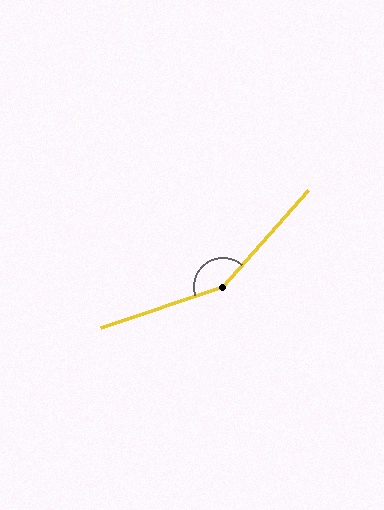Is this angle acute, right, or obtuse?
It is obtuse.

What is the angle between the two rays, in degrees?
Approximately 150 degrees.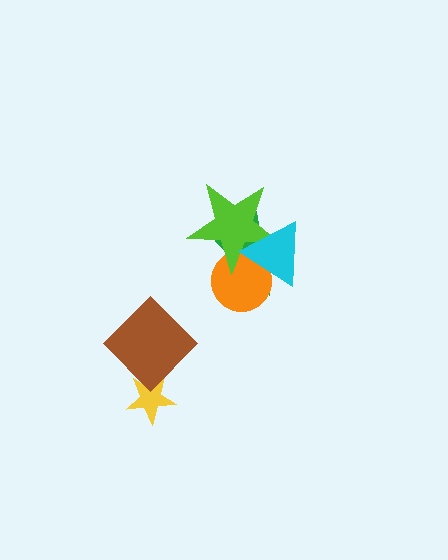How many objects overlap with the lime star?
3 objects overlap with the lime star.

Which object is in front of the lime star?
The cyan triangle is in front of the lime star.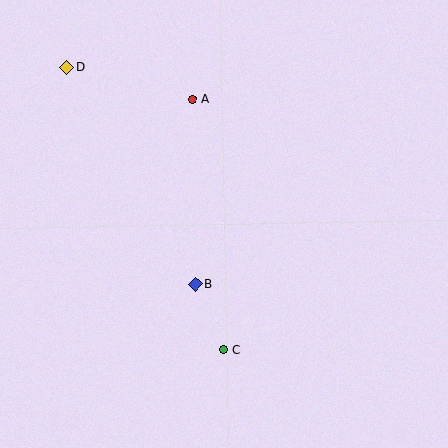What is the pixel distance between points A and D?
The distance between A and D is 130 pixels.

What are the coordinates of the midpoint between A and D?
The midpoint between A and D is at (129, 83).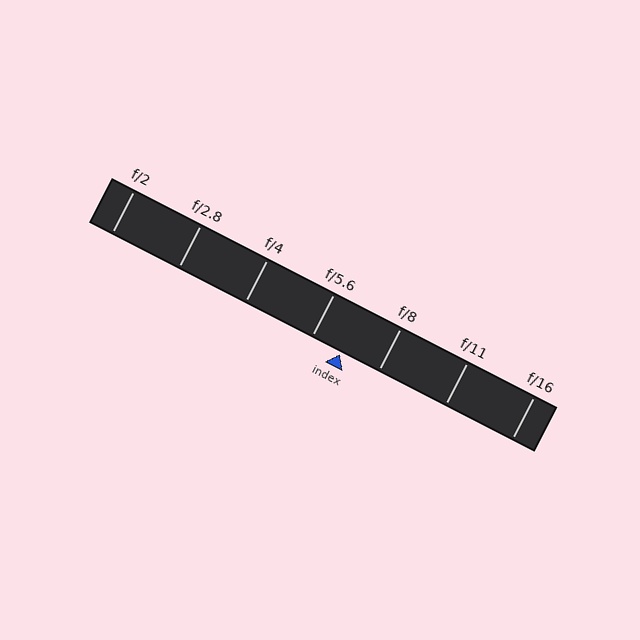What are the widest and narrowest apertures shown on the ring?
The widest aperture shown is f/2 and the narrowest is f/16.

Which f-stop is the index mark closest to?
The index mark is closest to f/5.6.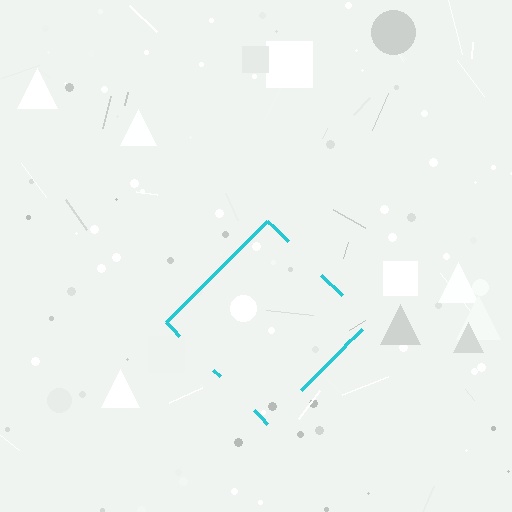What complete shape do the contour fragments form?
The contour fragments form a diamond.